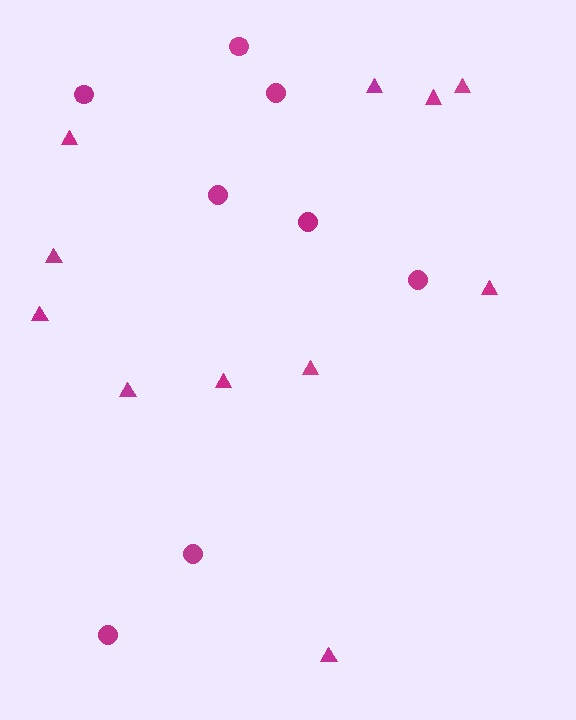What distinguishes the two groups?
There are 2 groups: one group of triangles (11) and one group of circles (8).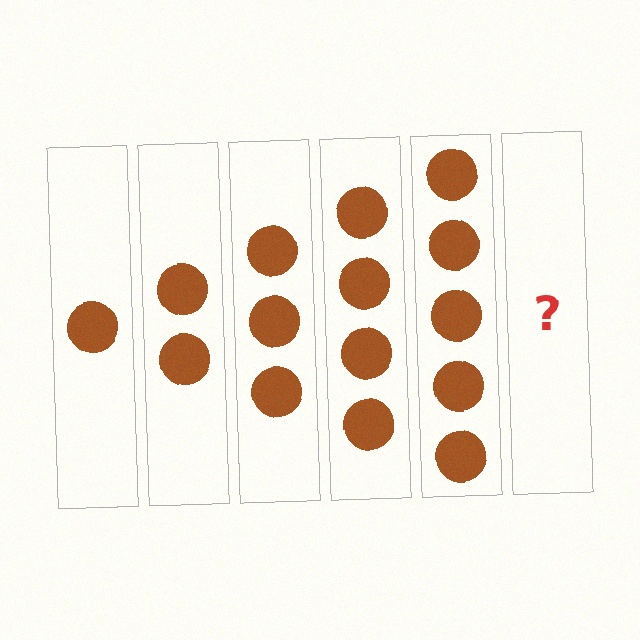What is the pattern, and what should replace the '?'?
The pattern is that each step adds one more circle. The '?' should be 6 circles.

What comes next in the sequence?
The next element should be 6 circles.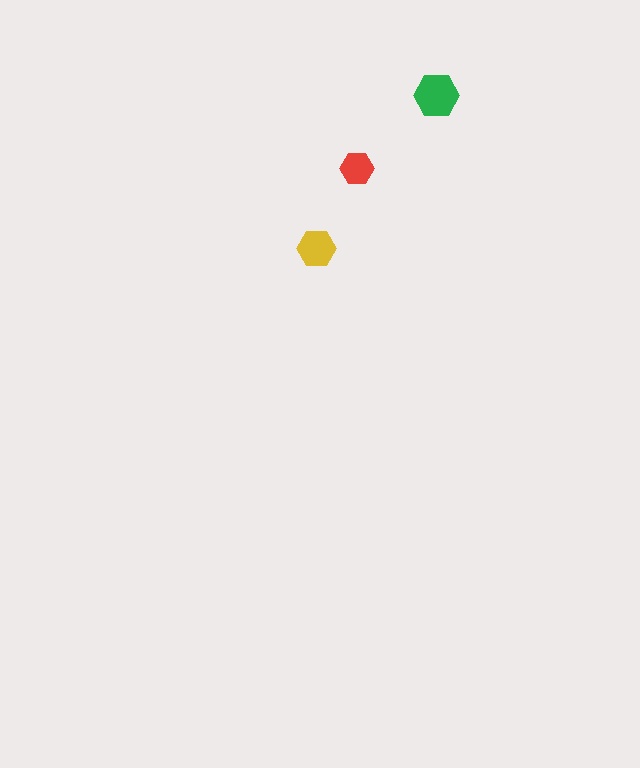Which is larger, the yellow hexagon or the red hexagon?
The yellow one.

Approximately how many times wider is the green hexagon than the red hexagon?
About 1.5 times wider.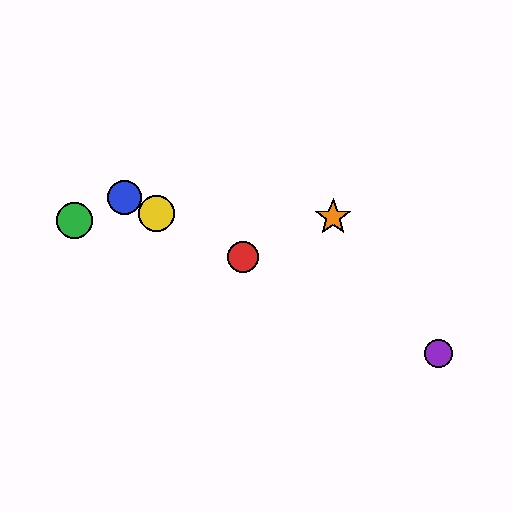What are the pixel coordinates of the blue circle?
The blue circle is at (125, 198).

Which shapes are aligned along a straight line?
The red circle, the blue circle, the yellow circle, the purple circle are aligned along a straight line.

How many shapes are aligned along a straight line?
4 shapes (the red circle, the blue circle, the yellow circle, the purple circle) are aligned along a straight line.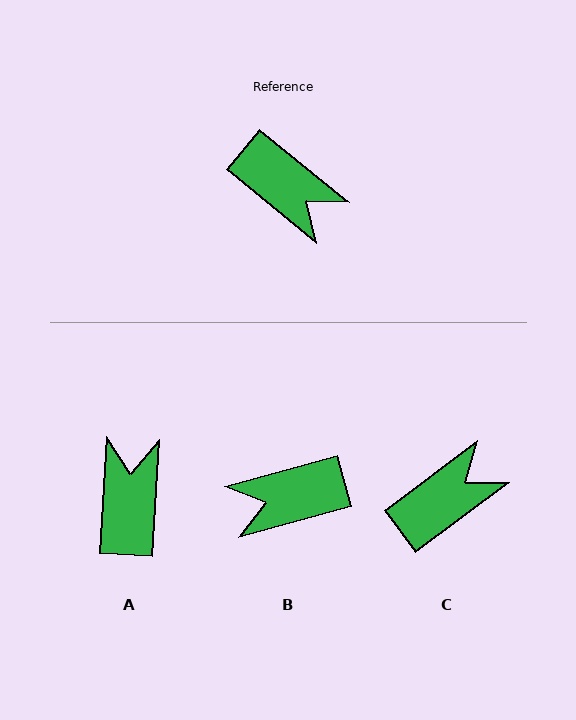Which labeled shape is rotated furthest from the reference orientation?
A, about 126 degrees away.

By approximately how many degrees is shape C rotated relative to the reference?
Approximately 76 degrees counter-clockwise.